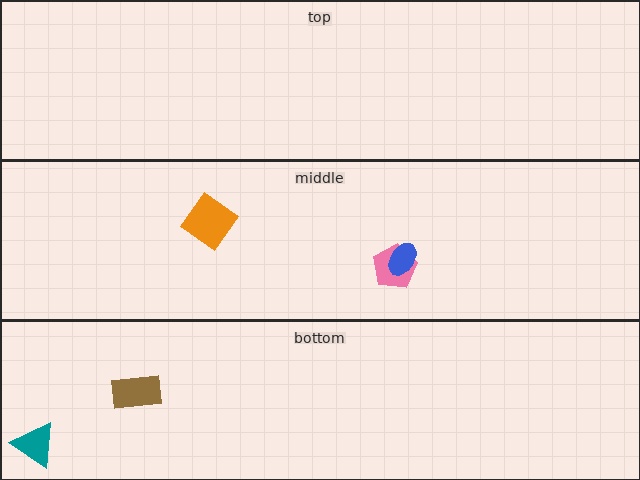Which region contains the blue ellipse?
The middle region.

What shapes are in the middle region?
The orange diamond, the pink pentagon, the blue ellipse.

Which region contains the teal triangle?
The bottom region.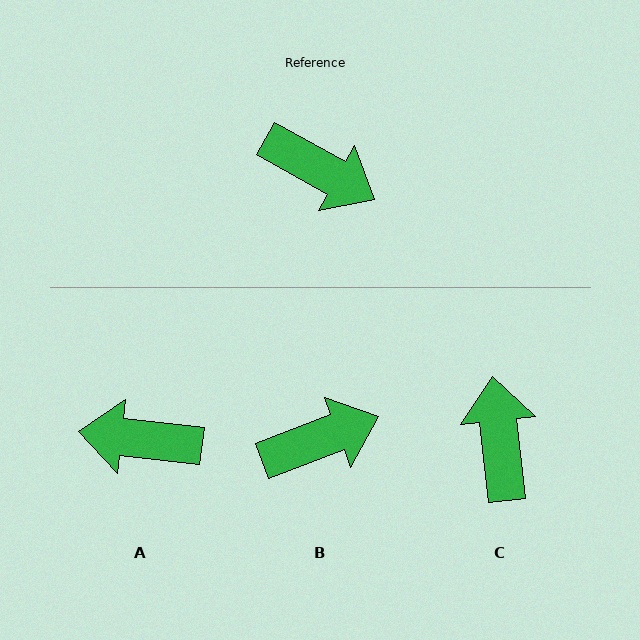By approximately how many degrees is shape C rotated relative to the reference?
Approximately 126 degrees counter-clockwise.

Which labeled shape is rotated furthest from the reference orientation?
A, about 157 degrees away.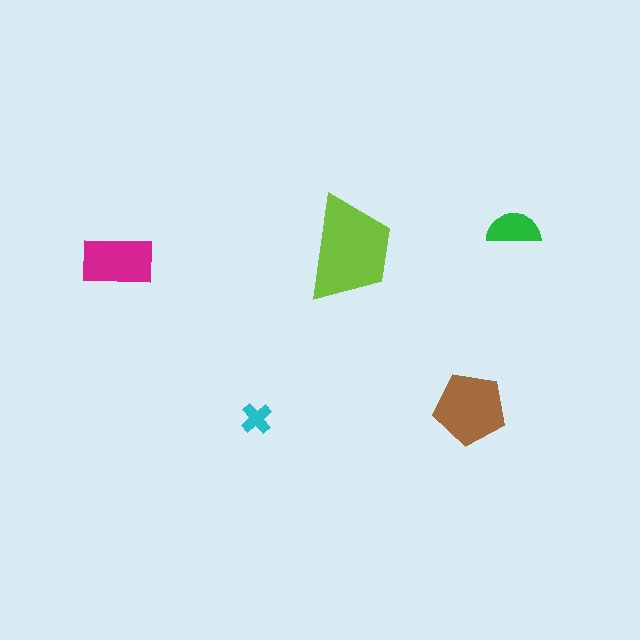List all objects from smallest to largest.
The cyan cross, the green semicircle, the magenta rectangle, the brown pentagon, the lime trapezoid.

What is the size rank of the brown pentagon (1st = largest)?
2nd.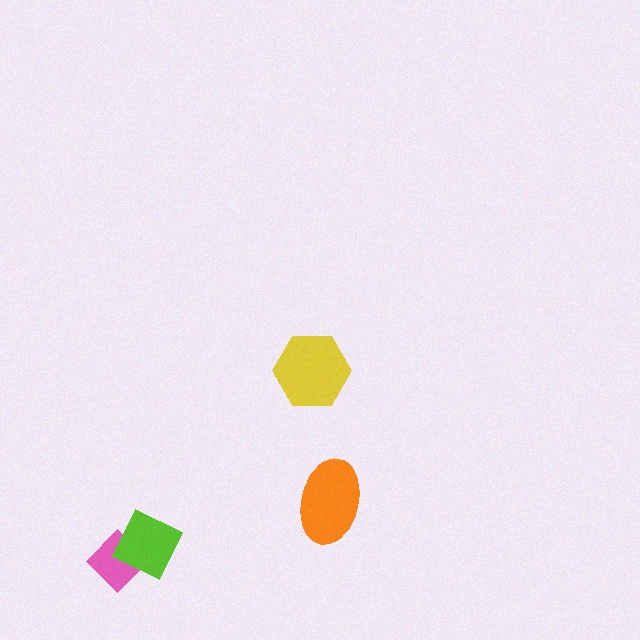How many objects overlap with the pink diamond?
1 object overlaps with the pink diamond.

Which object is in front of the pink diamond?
The lime diamond is in front of the pink diamond.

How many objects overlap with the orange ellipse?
0 objects overlap with the orange ellipse.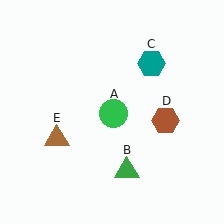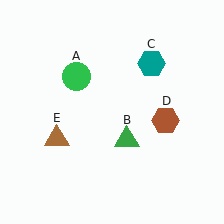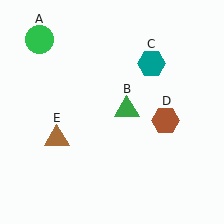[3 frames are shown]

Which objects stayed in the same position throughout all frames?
Teal hexagon (object C) and brown hexagon (object D) and brown triangle (object E) remained stationary.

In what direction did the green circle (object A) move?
The green circle (object A) moved up and to the left.